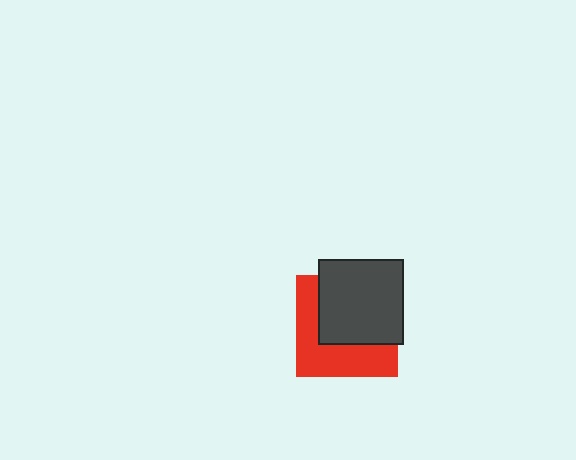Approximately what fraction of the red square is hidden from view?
Roughly 54% of the red square is hidden behind the dark gray square.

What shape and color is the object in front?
The object in front is a dark gray square.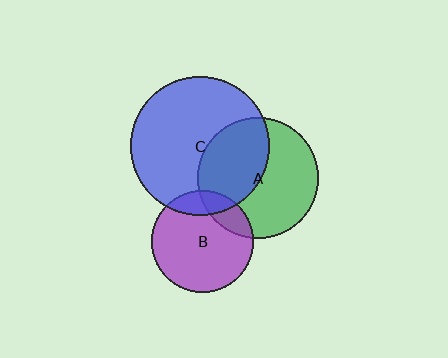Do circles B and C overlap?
Yes.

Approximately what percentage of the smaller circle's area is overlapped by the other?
Approximately 15%.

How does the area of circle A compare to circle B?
Approximately 1.4 times.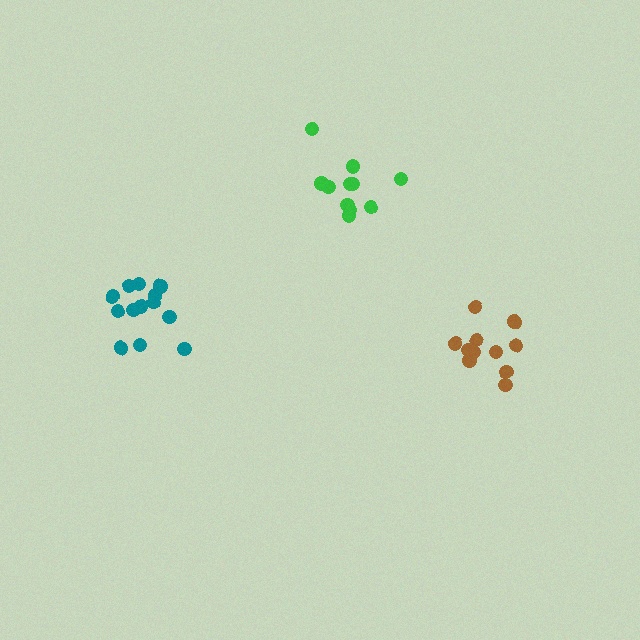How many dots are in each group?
Group 1: 11 dots, Group 2: 11 dots, Group 3: 13 dots (35 total).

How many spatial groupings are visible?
There are 3 spatial groupings.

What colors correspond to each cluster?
The clusters are colored: green, brown, teal.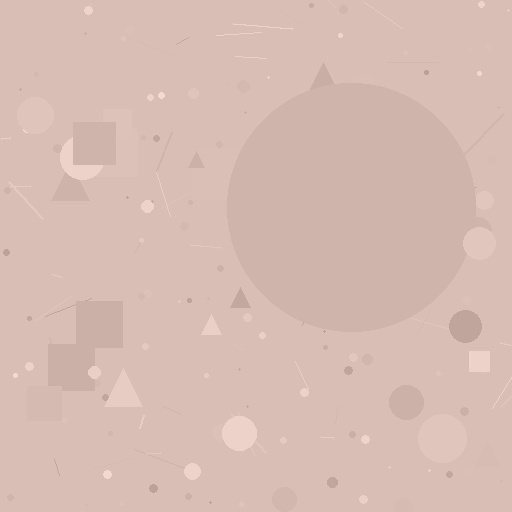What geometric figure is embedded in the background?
A circle is embedded in the background.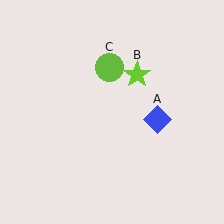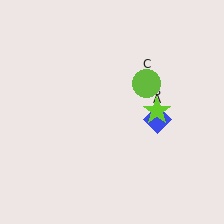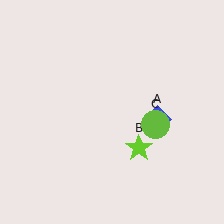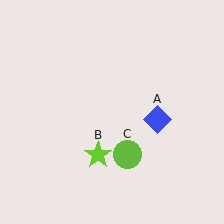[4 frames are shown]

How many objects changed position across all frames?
2 objects changed position: lime star (object B), lime circle (object C).